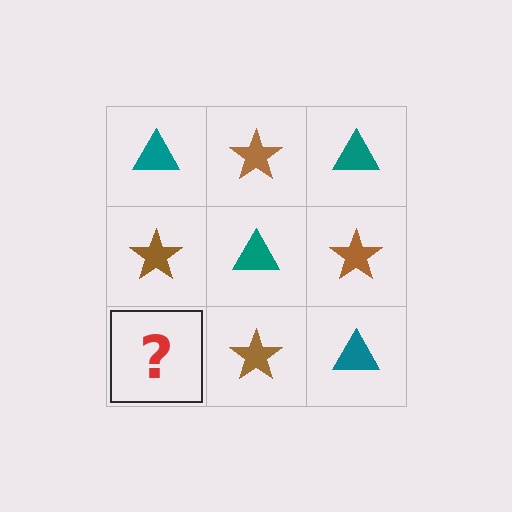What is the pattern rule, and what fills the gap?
The rule is that it alternates teal triangle and brown star in a checkerboard pattern. The gap should be filled with a teal triangle.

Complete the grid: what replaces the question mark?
The question mark should be replaced with a teal triangle.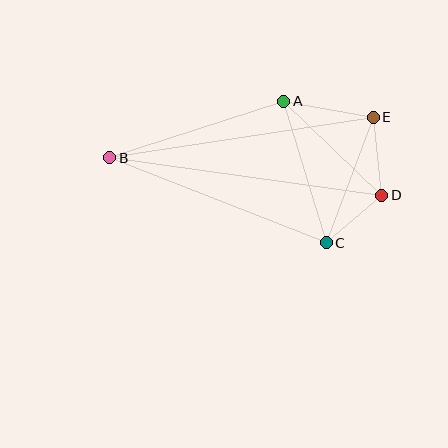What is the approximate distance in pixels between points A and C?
The distance between A and C is approximately 148 pixels.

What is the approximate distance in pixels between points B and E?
The distance between B and E is approximately 267 pixels.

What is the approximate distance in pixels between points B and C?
The distance between B and C is approximately 233 pixels.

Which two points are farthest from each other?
Points B and D are farthest from each other.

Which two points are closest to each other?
Points C and D are closest to each other.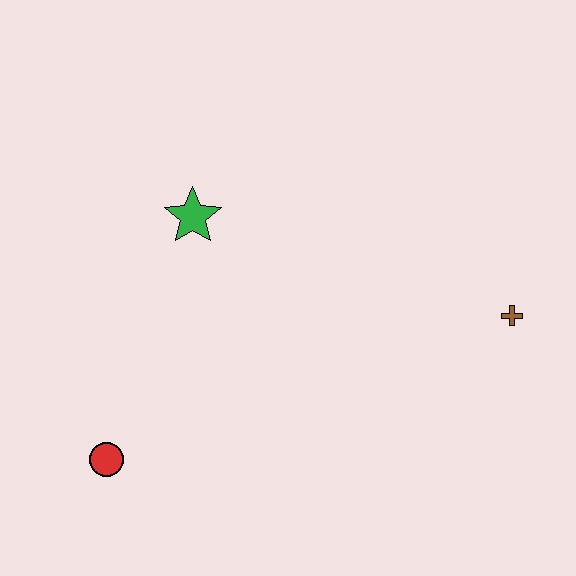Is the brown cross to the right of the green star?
Yes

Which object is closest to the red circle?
The green star is closest to the red circle.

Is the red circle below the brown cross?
Yes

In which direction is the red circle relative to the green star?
The red circle is below the green star.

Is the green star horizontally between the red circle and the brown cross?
Yes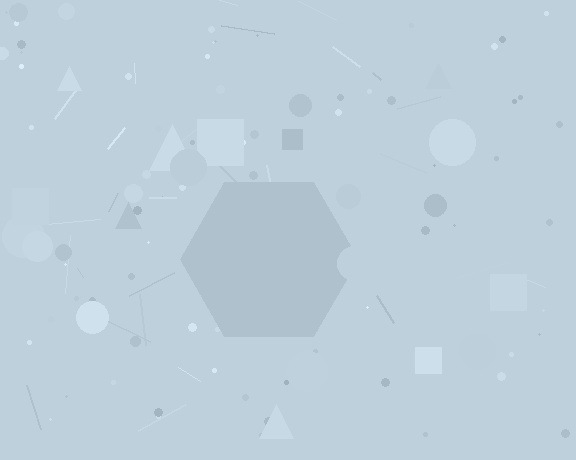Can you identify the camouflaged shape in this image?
The camouflaged shape is a hexagon.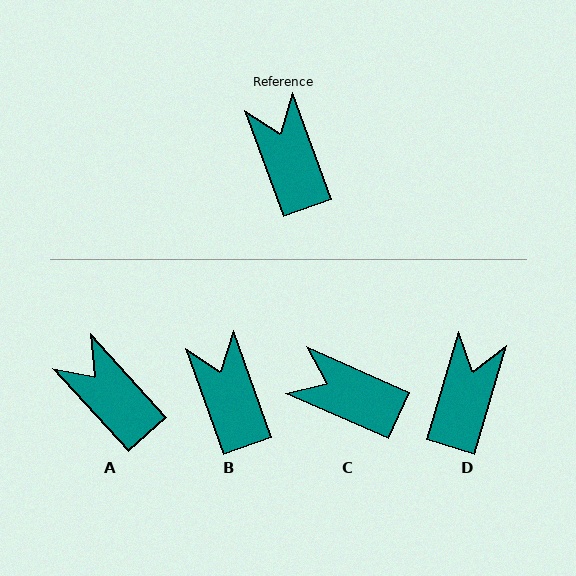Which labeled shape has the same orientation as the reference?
B.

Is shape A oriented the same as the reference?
No, it is off by about 23 degrees.